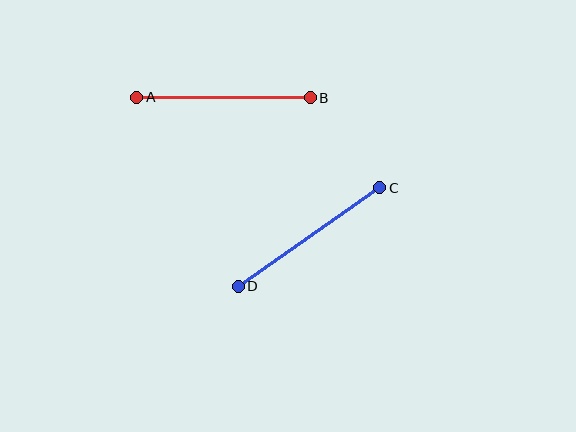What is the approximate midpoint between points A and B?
The midpoint is at approximately (224, 97) pixels.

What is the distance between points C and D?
The distance is approximately 172 pixels.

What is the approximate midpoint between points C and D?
The midpoint is at approximately (309, 237) pixels.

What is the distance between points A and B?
The distance is approximately 174 pixels.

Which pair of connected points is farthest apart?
Points A and B are farthest apart.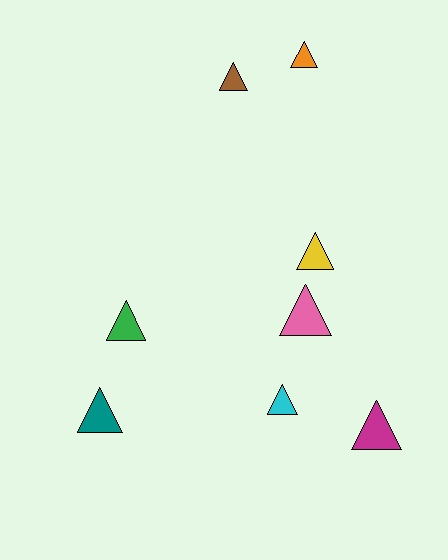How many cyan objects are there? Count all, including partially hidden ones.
There is 1 cyan object.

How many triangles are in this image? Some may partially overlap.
There are 8 triangles.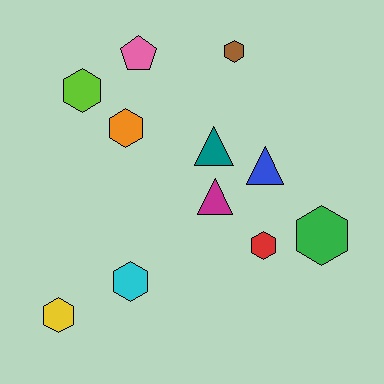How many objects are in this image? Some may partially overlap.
There are 11 objects.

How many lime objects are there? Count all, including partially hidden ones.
There is 1 lime object.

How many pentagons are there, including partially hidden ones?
There is 1 pentagon.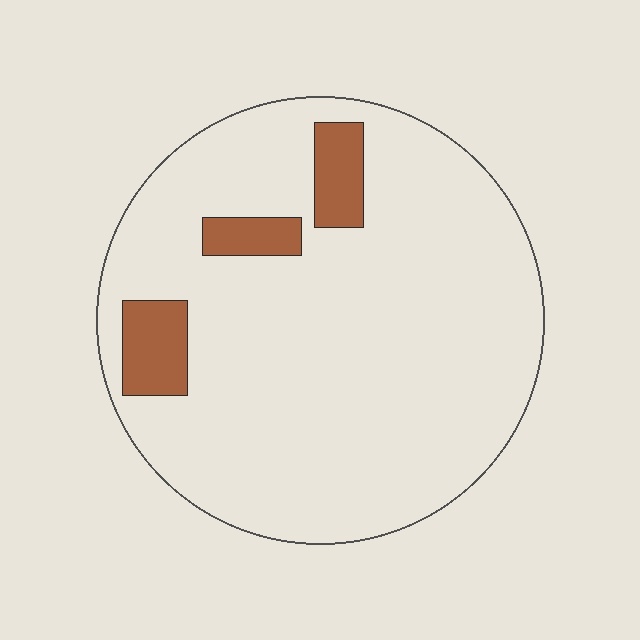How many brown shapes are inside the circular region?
3.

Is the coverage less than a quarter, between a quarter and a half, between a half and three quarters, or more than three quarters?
Less than a quarter.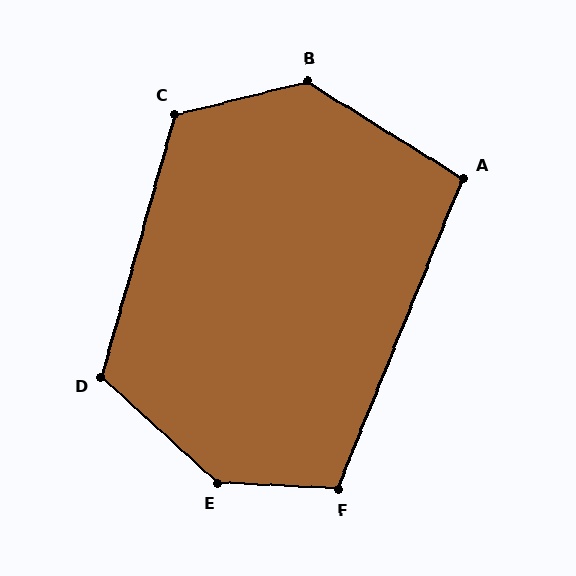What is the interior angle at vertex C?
Approximately 120 degrees (obtuse).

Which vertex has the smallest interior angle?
A, at approximately 100 degrees.